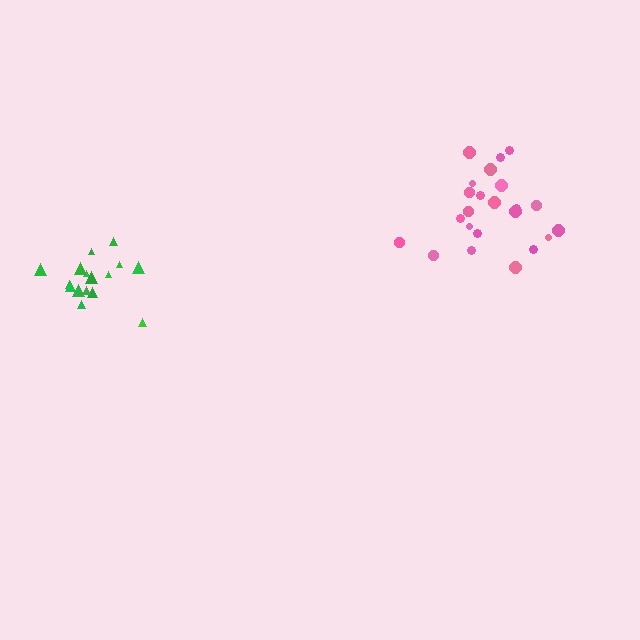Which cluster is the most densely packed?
Pink.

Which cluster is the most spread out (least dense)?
Green.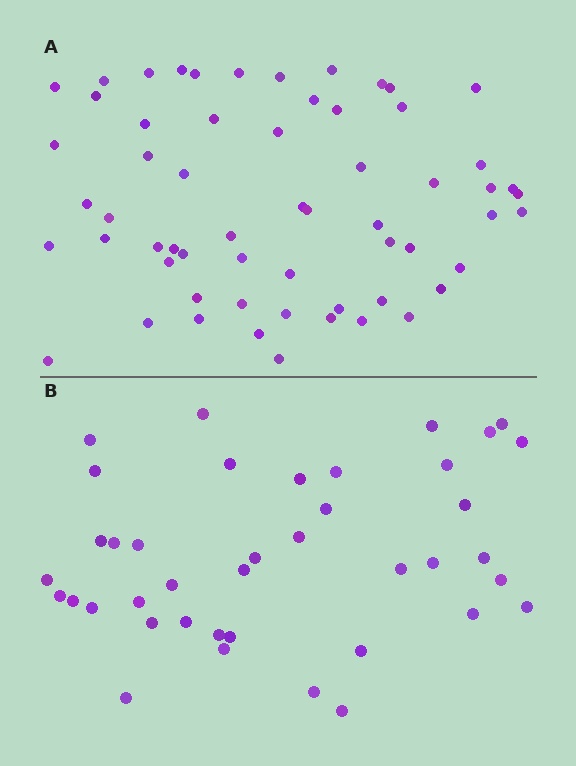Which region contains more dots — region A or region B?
Region A (the top region) has more dots.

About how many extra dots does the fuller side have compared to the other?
Region A has approximately 20 more dots than region B.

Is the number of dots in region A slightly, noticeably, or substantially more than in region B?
Region A has substantially more. The ratio is roughly 1.5 to 1.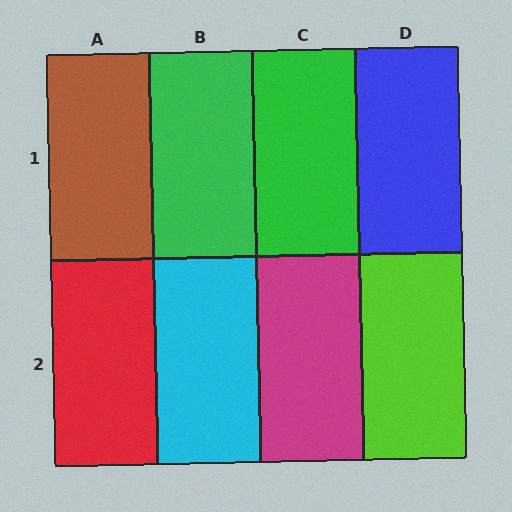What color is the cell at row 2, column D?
Lime.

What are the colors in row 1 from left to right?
Brown, green, green, blue.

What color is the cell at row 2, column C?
Magenta.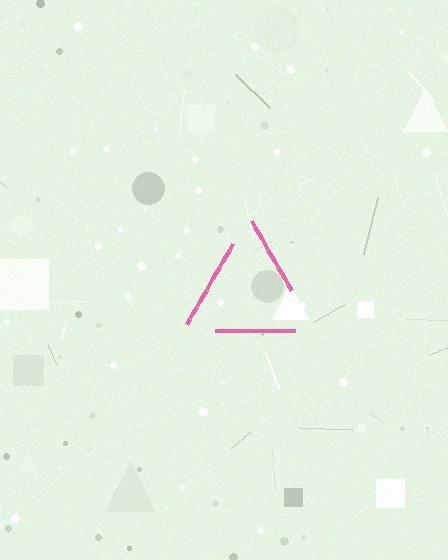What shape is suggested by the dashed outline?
The dashed outline suggests a triangle.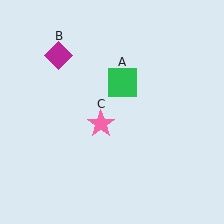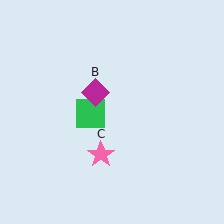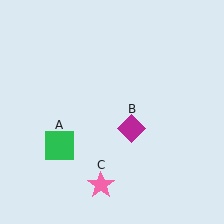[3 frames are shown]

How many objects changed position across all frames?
3 objects changed position: green square (object A), magenta diamond (object B), pink star (object C).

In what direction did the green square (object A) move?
The green square (object A) moved down and to the left.